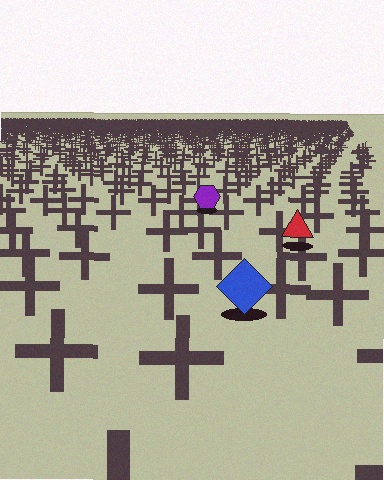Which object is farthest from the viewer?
The purple hexagon is farthest from the viewer. It appears smaller and the ground texture around it is denser.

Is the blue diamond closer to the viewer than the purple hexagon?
Yes. The blue diamond is closer — you can tell from the texture gradient: the ground texture is coarser near it.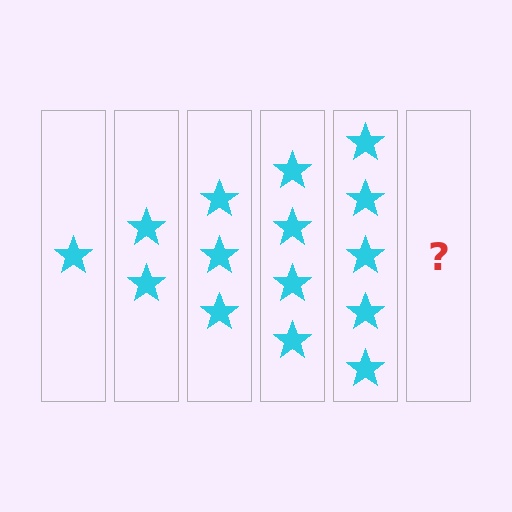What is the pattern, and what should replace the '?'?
The pattern is that each step adds one more star. The '?' should be 6 stars.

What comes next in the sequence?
The next element should be 6 stars.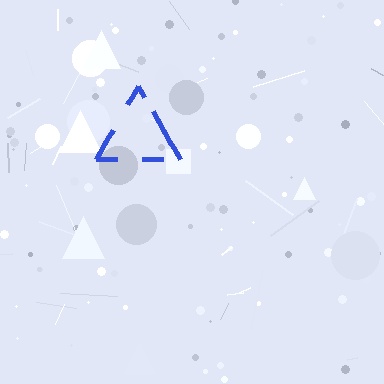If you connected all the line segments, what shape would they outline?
They would outline a triangle.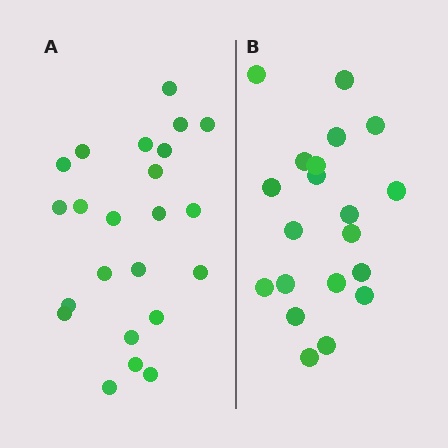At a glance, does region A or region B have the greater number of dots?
Region A (the left region) has more dots.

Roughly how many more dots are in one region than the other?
Region A has just a few more — roughly 2 or 3 more dots than region B.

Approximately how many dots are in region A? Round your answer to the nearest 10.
About 20 dots. (The exact count is 23, which rounds to 20.)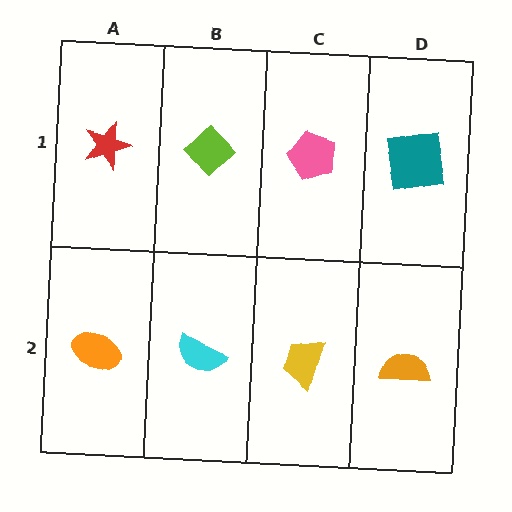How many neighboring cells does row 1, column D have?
2.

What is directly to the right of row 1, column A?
A lime diamond.